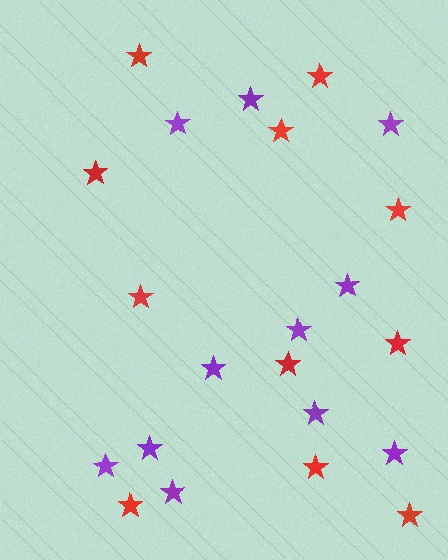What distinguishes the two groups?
There are 2 groups: one group of red stars (11) and one group of purple stars (11).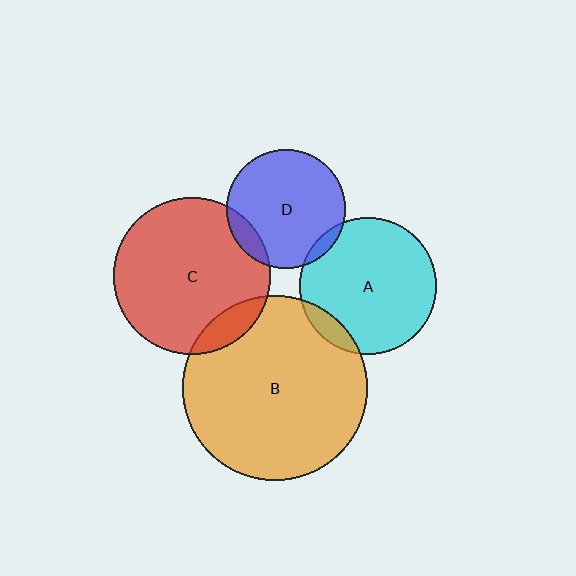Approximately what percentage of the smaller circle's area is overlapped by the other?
Approximately 5%.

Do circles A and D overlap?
Yes.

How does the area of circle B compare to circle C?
Approximately 1.4 times.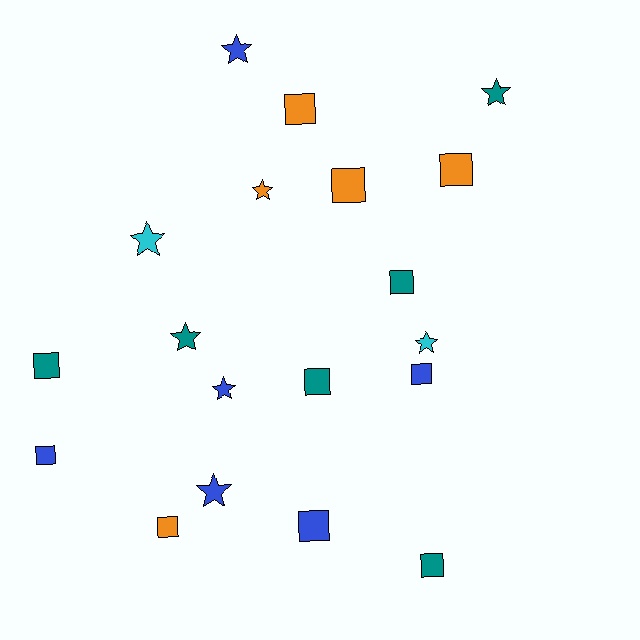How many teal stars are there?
There are 2 teal stars.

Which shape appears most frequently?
Square, with 11 objects.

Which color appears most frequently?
Blue, with 6 objects.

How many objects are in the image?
There are 19 objects.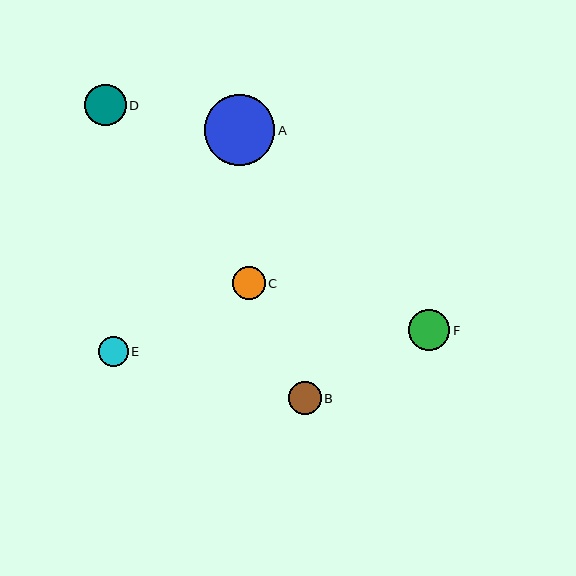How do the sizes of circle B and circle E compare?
Circle B and circle E are approximately the same size.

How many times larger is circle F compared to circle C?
Circle F is approximately 1.3 times the size of circle C.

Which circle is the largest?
Circle A is the largest with a size of approximately 71 pixels.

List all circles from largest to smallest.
From largest to smallest: A, D, F, B, C, E.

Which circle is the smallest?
Circle E is the smallest with a size of approximately 30 pixels.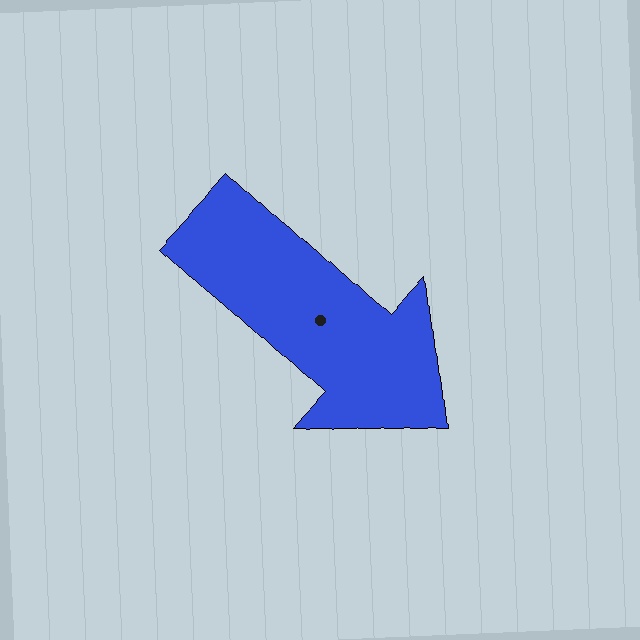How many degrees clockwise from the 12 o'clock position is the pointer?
Approximately 133 degrees.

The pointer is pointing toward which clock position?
Roughly 4 o'clock.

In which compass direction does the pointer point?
Southeast.